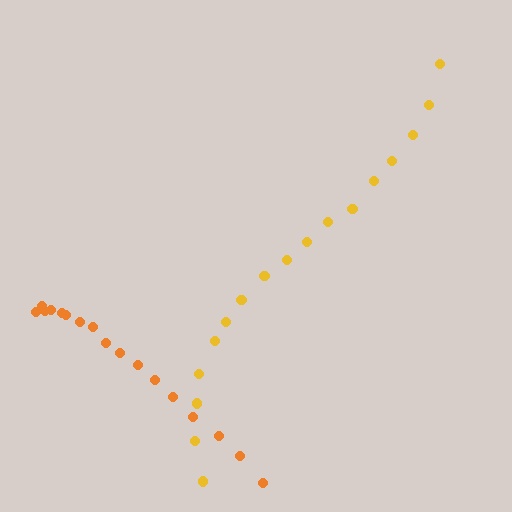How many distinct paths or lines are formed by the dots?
There are 2 distinct paths.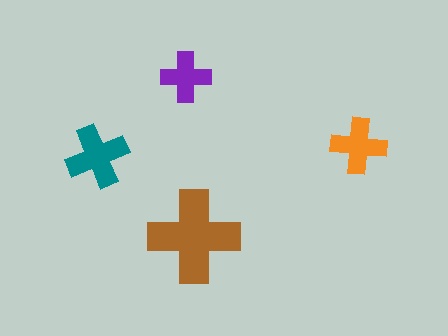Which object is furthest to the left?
The teal cross is leftmost.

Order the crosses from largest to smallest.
the brown one, the teal one, the orange one, the purple one.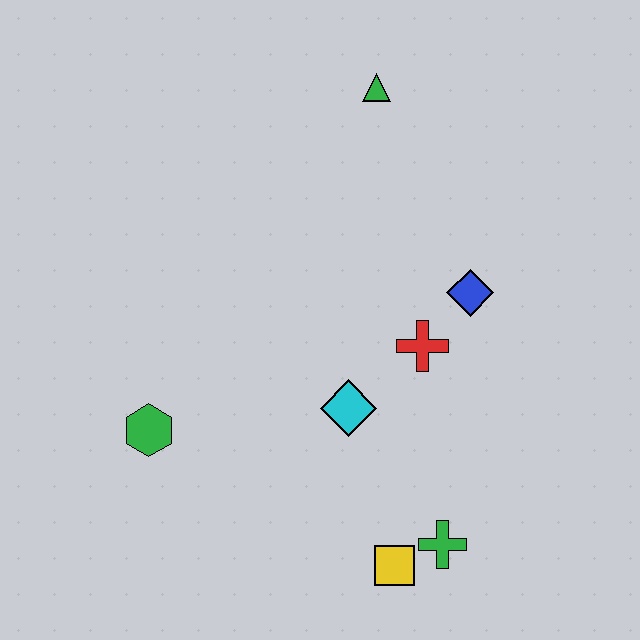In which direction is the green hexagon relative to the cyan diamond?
The green hexagon is to the left of the cyan diamond.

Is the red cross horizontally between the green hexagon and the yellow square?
No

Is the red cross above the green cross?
Yes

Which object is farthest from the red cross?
The green hexagon is farthest from the red cross.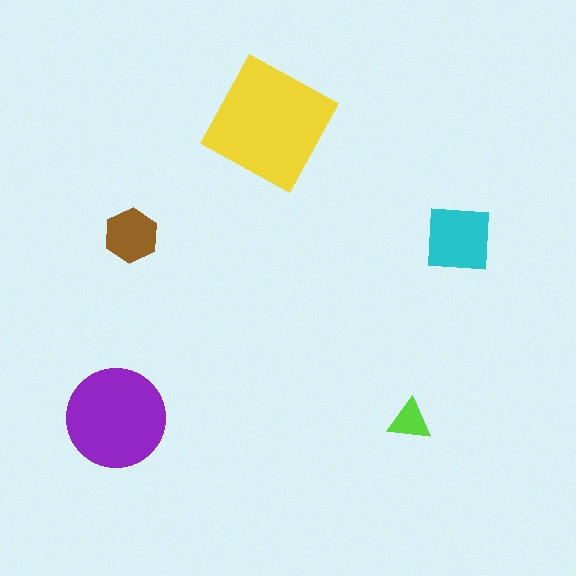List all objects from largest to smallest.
The yellow square, the purple circle, the cyan square, the brown hexagon, the lime triangle.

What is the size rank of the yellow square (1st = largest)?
1st.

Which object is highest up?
The yellow square is topmost.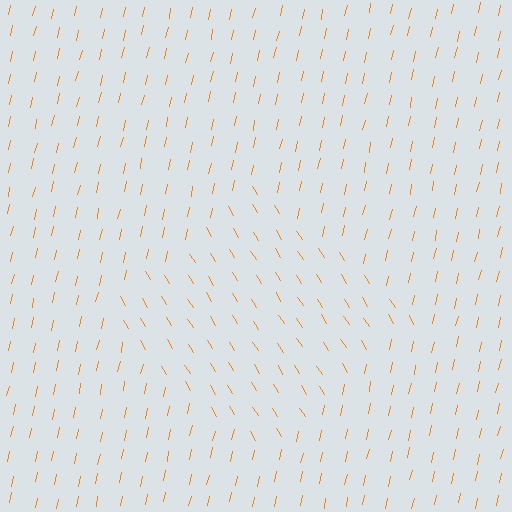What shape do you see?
I see a diamond.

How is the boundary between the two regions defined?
The boundary is defined purely by a change in line orientation (approximately 45 degrees difference). All lines are the same color and thickness.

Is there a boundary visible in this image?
Yes, there is a texture boundary formed by a change in line orientation.